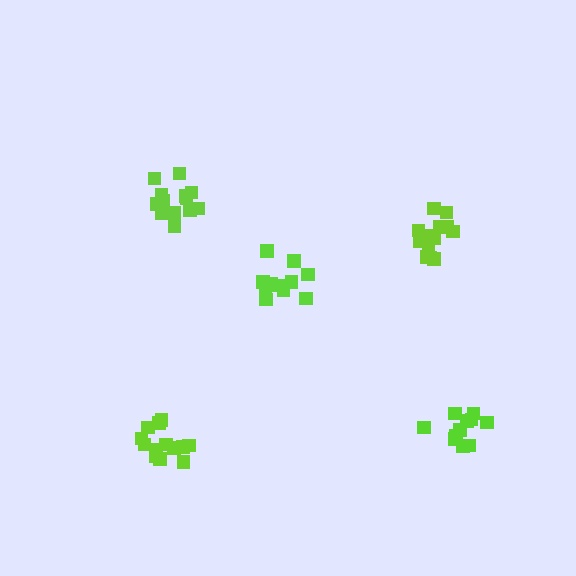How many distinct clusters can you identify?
There are 5 distinct clusters.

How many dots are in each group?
Group 1: 13 dots, Group 2: 13 dots, Group 3: 13 dots, Group 4: 11 dots, Group 5: 12 dots (62 total).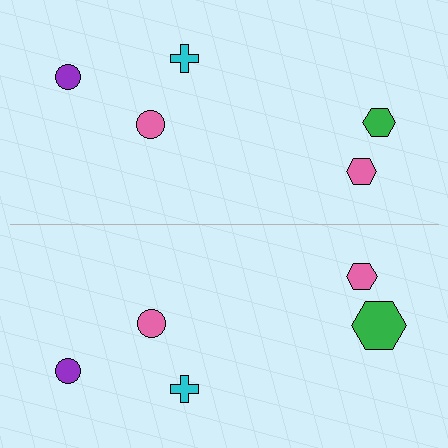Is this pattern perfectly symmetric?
No, the pattern is not perfectly symmetric. The green hexagon on the bottom side has a different size than its mirror counterpart.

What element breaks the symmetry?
The green hexagon on the bottom side has a different size than its mirror counterpart.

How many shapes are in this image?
There are 10 shapes in this image.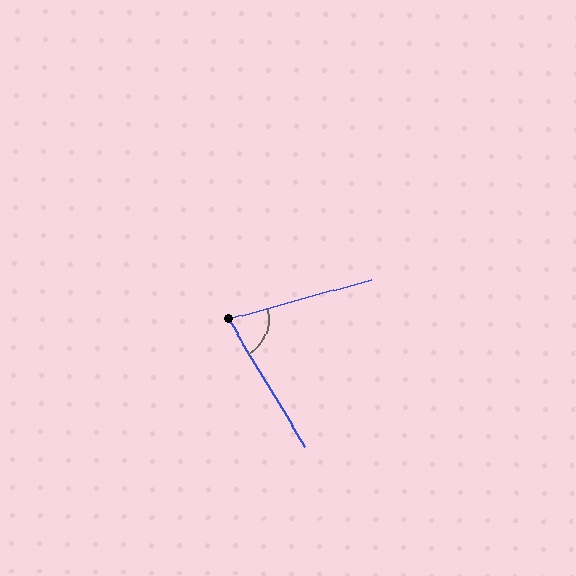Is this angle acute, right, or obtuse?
It is acute.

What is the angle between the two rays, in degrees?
Approximately 75 degrees.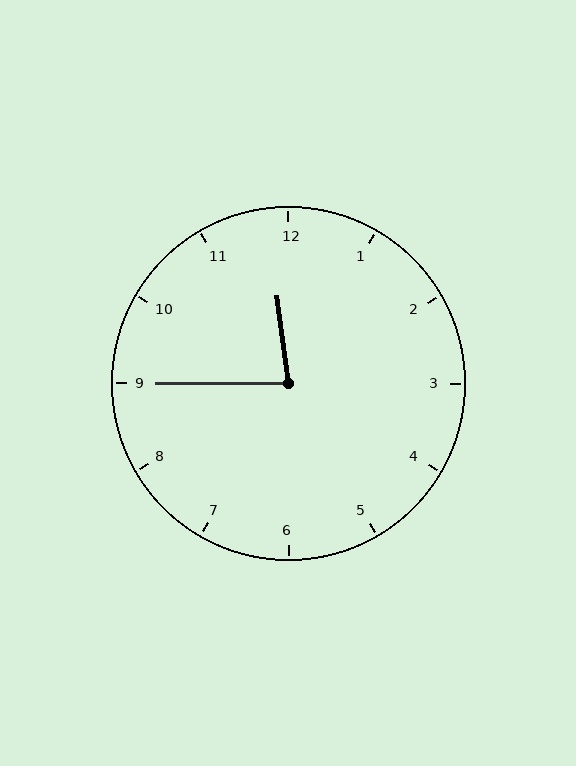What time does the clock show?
11:45.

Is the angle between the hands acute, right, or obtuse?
It is acute.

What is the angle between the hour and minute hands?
Approximately 82 degrees.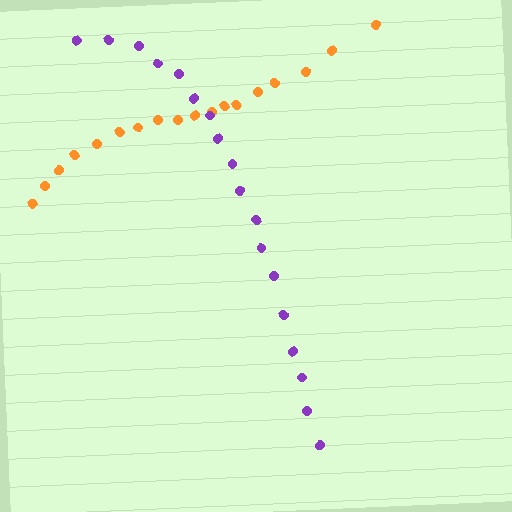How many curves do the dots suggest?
There are 2 distinct paths.